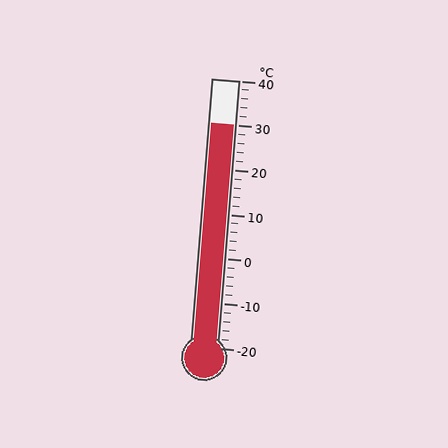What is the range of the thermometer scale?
The thermometer scale ranges from -20°C to 40°C.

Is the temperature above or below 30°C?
The temperature is at 30°C.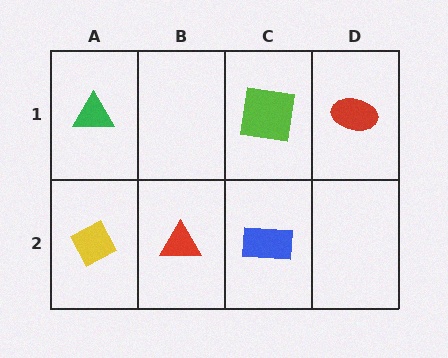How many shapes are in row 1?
3 shapes.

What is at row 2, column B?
A red triangle.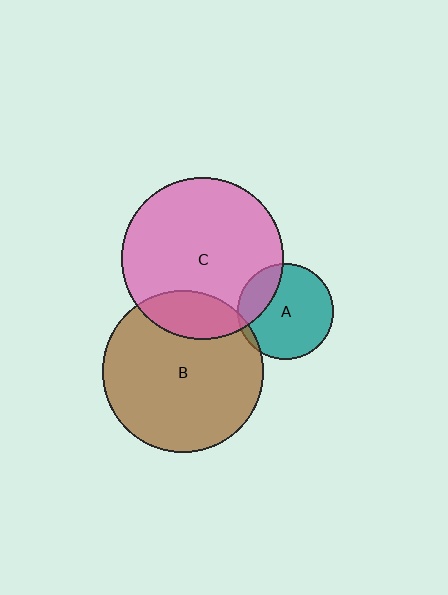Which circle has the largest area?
Circle B (brown).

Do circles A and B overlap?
Yes.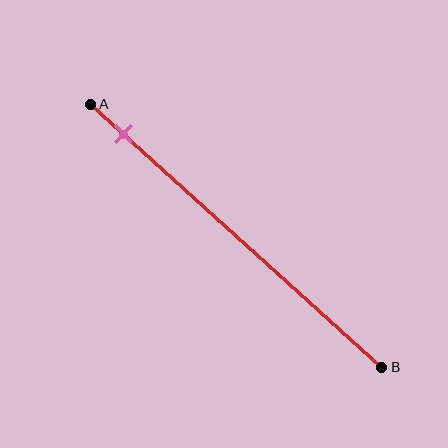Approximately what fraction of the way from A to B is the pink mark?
The pink mark is approximately 10% of the way from A to B.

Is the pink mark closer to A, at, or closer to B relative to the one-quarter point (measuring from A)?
The pink mark is closer to point A than the one-quarter point of segment AB.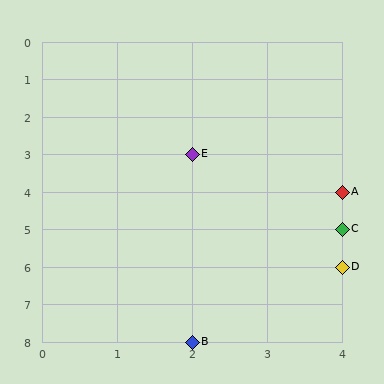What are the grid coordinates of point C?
Point C is at grid coordinates (4, 5).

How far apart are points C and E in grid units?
Points C and E are 2 columns and 2 rows apart (about 2.8 grid units diagonally).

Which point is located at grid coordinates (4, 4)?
Point A is at (4, 4).